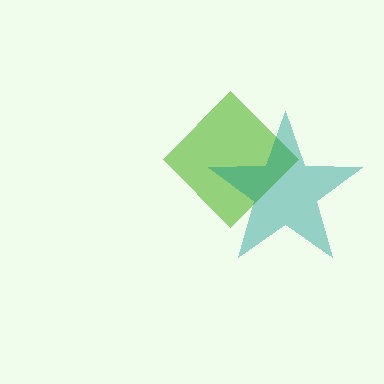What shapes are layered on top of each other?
The layered shapes are: a lime diamond, a teal star.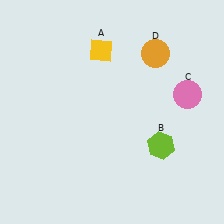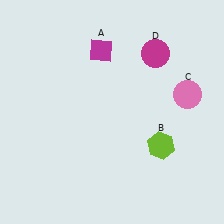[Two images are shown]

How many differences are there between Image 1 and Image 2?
There are 2 differences between the two images.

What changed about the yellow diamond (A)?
In Image 1, A is yellow. In Image 2, it changed to magenta.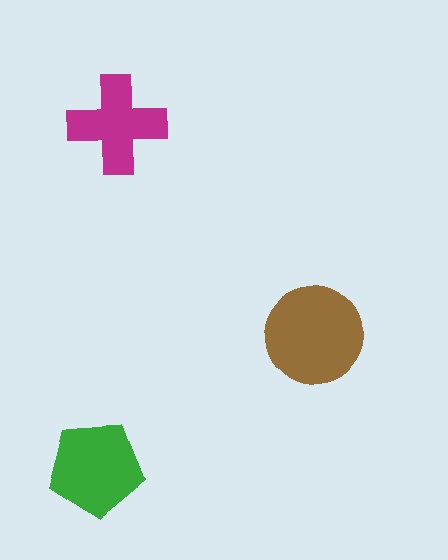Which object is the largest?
The brown circle.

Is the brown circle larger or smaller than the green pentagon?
Larger.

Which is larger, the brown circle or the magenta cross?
The brown circle.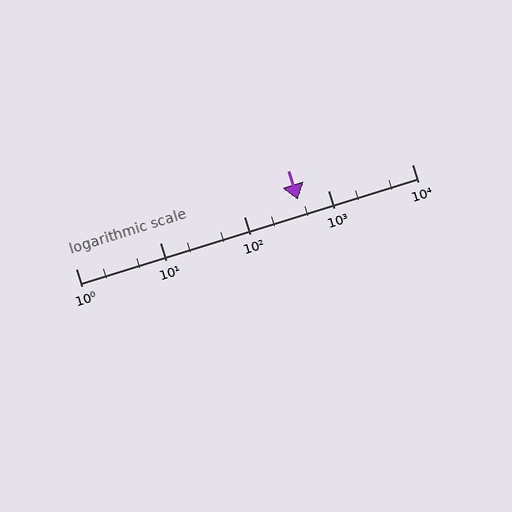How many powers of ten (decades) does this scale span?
The scale spans 4 decades, from 1 to 10000.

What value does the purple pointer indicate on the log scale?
The pointer indicates approximately 440.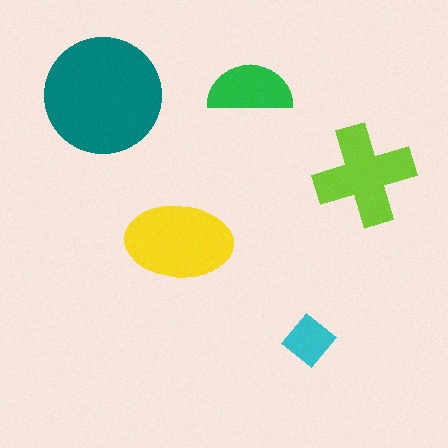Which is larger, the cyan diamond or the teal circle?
The teal circle.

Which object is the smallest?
The cyan diamond.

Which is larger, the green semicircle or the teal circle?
The teal circle.